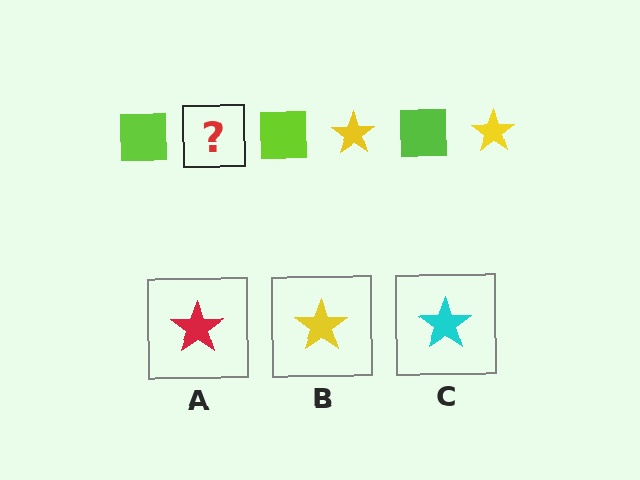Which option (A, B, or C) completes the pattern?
B.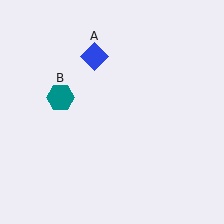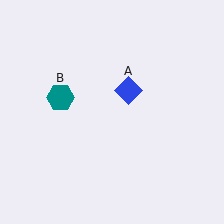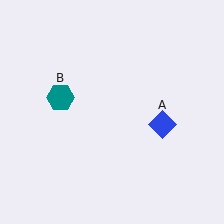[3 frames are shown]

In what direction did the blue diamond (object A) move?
The blue diamond (object A) moved down and to the right.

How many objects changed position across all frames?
1 object changed position: blue diamond (object A).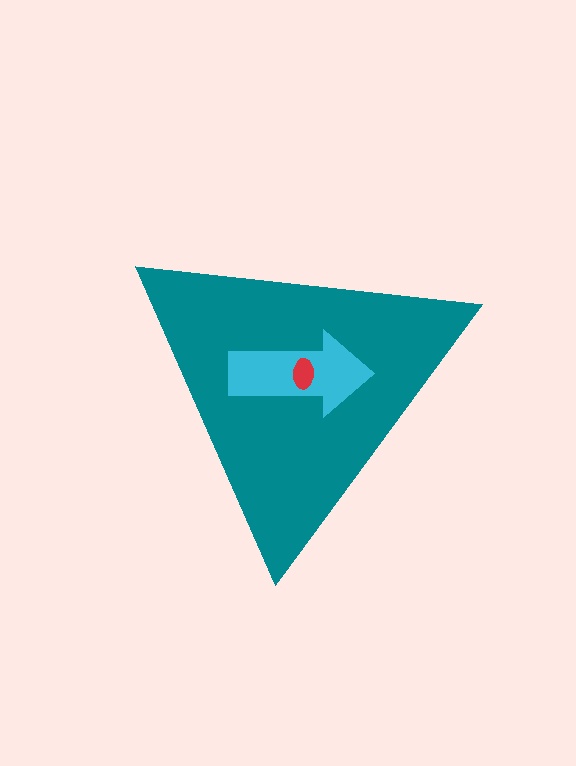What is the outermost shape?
The teal triangle.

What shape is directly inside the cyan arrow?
The red ellipse.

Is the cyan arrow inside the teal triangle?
Yes.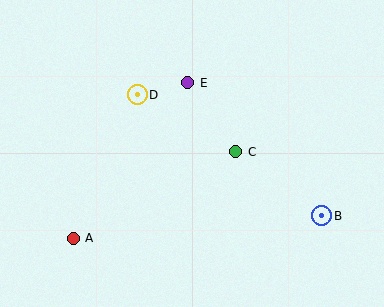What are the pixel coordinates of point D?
Point D is at (137, 95).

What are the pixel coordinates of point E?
Point E is at (188, 83).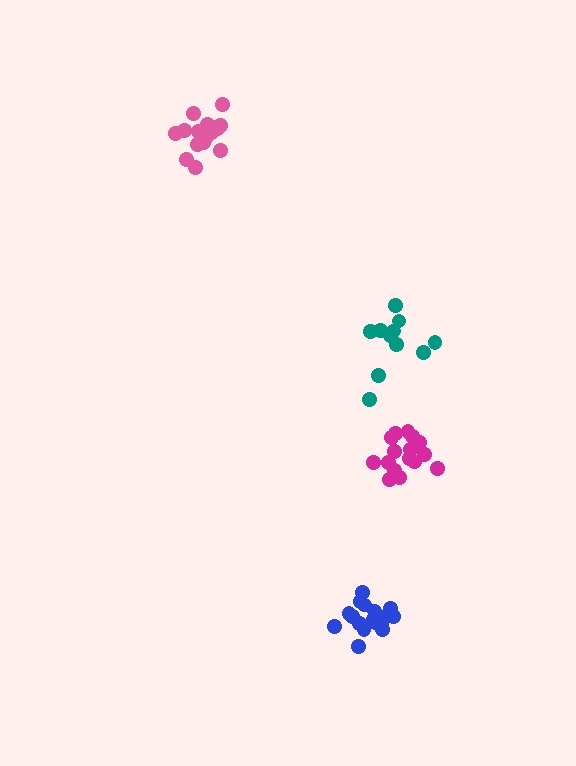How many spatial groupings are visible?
There are 4 spatial groupings.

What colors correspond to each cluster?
The clusters are colored: pink, magenta, blue, teal.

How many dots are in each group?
Group 1: 17 dots, Group 2: 16 dots, Group 3: 17 dots, Group 4: 11 dots (61 total).